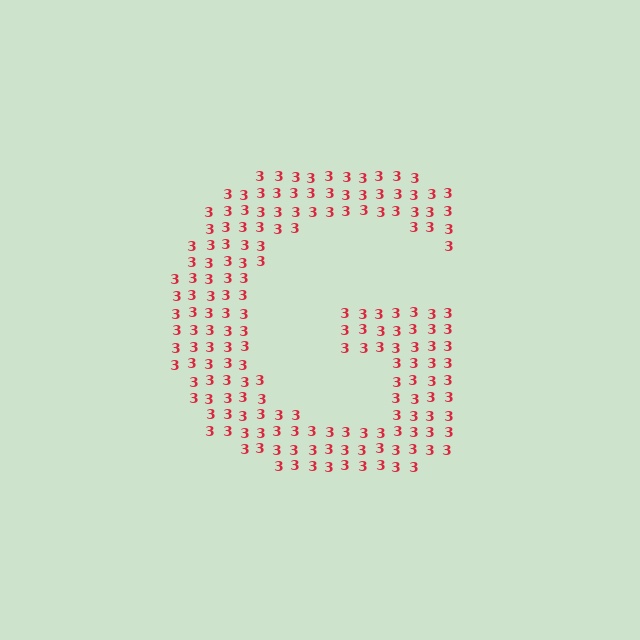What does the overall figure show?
The overall figure shows the letter G.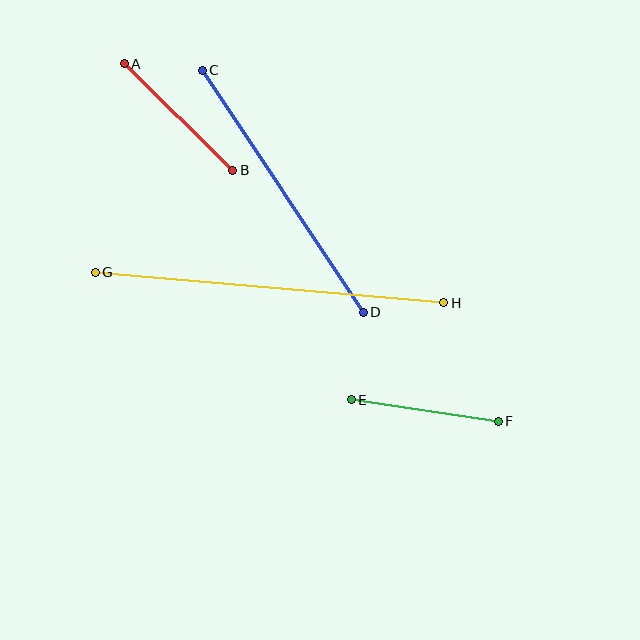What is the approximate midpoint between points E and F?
The midpoint is at approximately (425, 411) pixels.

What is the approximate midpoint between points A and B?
The midpoint is at approximately (178, 117) pixels.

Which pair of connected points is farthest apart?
Points G and H are farthest apart.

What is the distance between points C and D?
The distance is approximately 291 pixels.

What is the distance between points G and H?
The distance is approximately 350 pixels.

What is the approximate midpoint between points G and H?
The midpoint is at approximately (270, 288) pixels.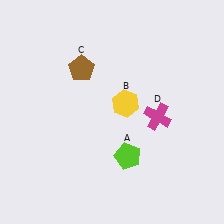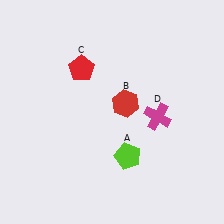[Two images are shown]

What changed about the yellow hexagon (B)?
In Image 1, B is yellow. In Image 2, it changed to red.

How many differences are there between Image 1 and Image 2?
There are 2 differences between the two images.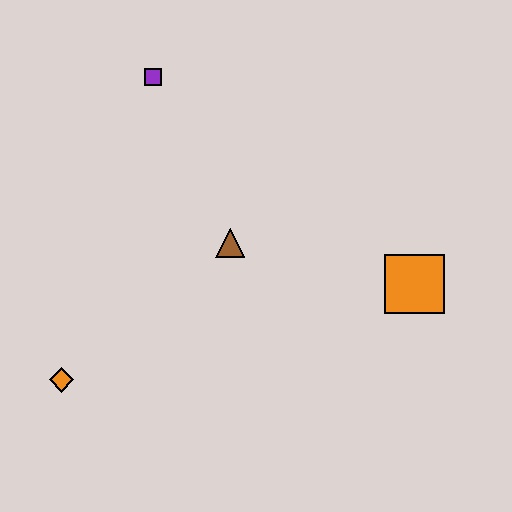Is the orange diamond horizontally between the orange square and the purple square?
No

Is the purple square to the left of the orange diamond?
No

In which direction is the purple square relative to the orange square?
The purple square is to the left of the orange square.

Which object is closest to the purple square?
The brown triangle is closest to the purple square.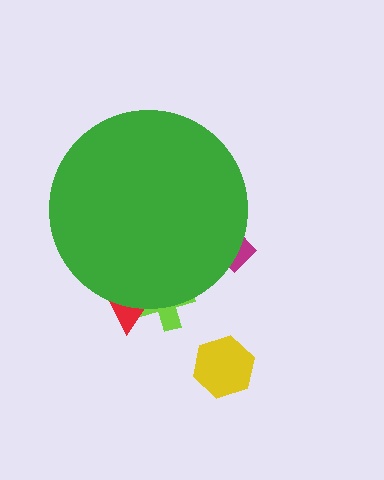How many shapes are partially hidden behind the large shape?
3 shapes are partially hidden.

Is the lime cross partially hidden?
Yes, the lime cross is partially hidden behind the green circle.